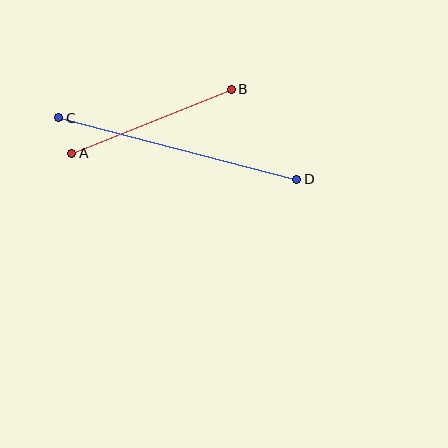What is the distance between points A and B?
The distance is approximately 172 pixels.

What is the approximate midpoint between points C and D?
The midpoint is at approximately (178, 149) pixels.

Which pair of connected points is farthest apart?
Points C and D are farthest apart.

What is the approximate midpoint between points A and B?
The midpoint is at approximately (151, 121) pixels.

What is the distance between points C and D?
The distance is approximately 246 pixels.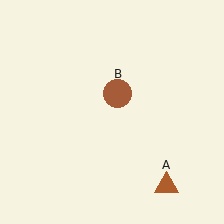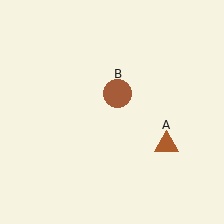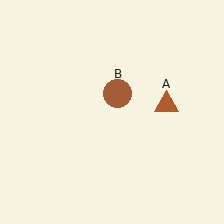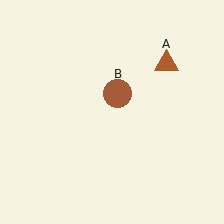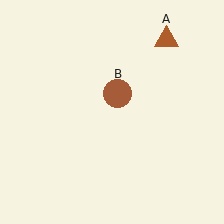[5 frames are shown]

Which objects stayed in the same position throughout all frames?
Brown circle (object B) remained stationary.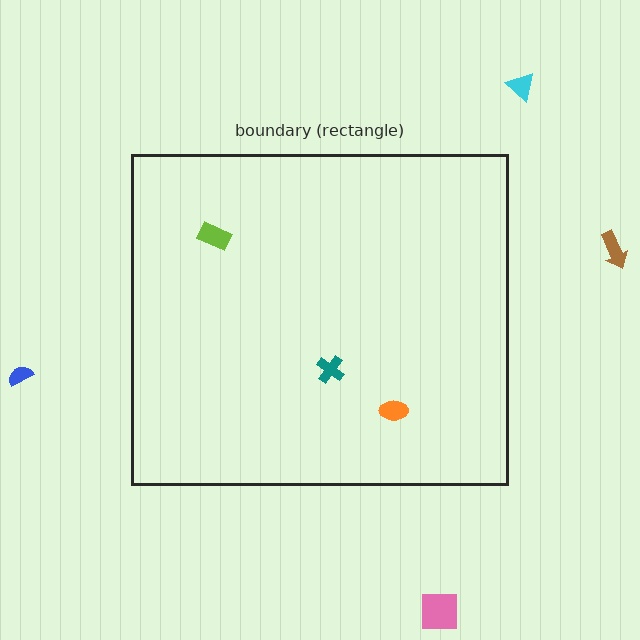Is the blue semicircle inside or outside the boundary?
Outside.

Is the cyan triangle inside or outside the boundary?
Outside.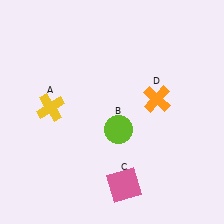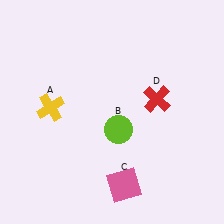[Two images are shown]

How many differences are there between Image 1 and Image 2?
There is 1 difference between the two images.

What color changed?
The cross (D) changed from orange in Image 1 to red in Image 2.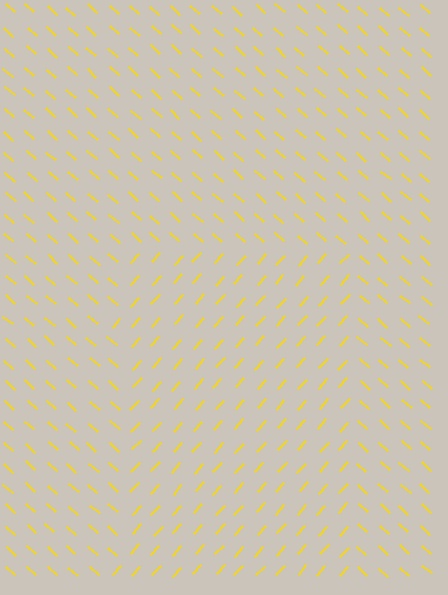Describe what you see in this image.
The image is filled with small yellow line segments. A rectangle region in the image has lines oriented differently from the surrounding lines, creating a visible texture boundary.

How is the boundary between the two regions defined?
The boundary is defined purely by a change in line orientation (approximately 90 degrees difference). All lines are the same color and thickness.